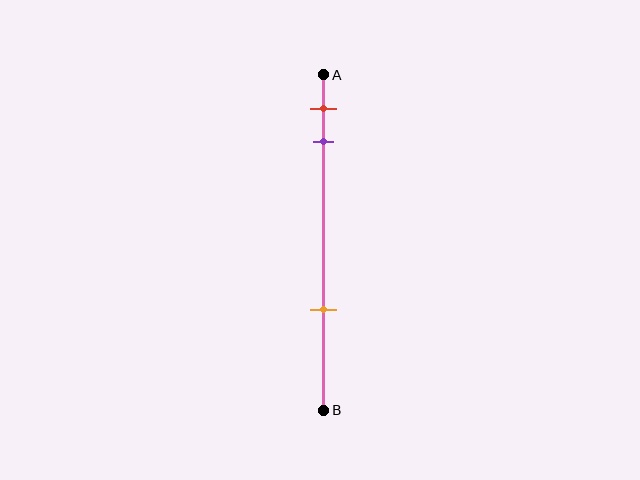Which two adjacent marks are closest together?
The red and purple marks are the closest adjacent pair.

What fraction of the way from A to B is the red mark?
The red mark is approximately 10% (0.1) of the way from A to B.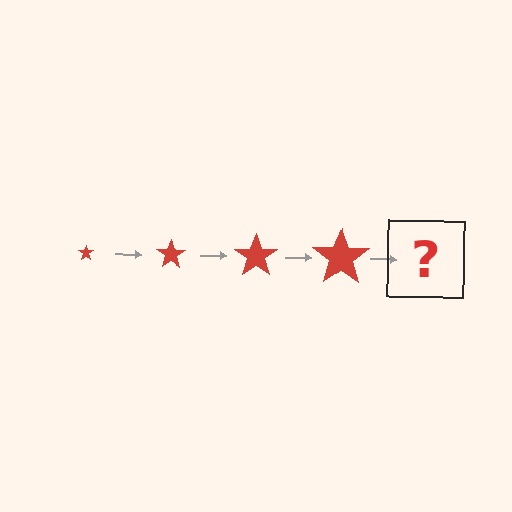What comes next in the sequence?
The next element should be a red star, larger than the previous one.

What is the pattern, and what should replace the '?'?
The pattern is that the star gets progressively larger each step. The '?' should be a red star, larger than the previous one.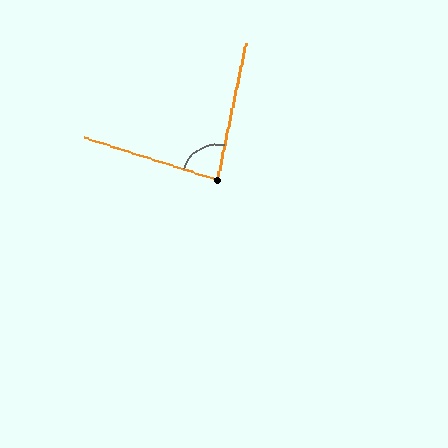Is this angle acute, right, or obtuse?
It is acute.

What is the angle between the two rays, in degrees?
Approximately 84 degrees.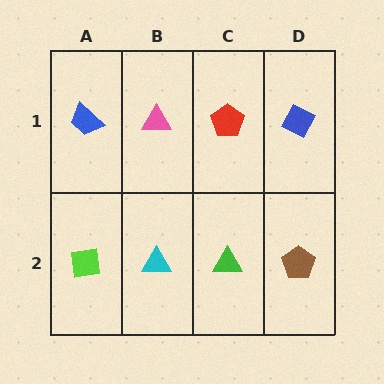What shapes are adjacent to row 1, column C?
A green triangle (row 2, column C), a pink triangle (row 1, column B), a blue diamond (row 1, column D).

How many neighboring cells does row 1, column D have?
2.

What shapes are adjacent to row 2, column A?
A blue trapezoid (row 1, column A), a cyan triangle (row 2, column B).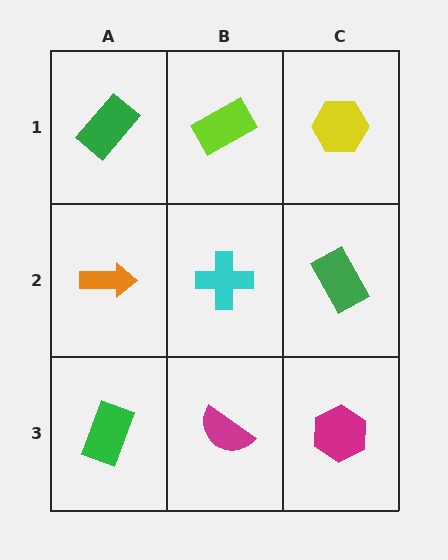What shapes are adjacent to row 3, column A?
An orange arrow (row 2, column A), a magenta semicircle (row 3, column B).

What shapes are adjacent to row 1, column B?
A cyan cross (row 2, column B), a green rectangle (row 1, column A), a yellow hexagon (row 1, column C).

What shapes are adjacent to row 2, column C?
A yellow hexagon (row 1, column C), a magenta hexagon (row 3, column C), a cyan cross (row 2, column B).